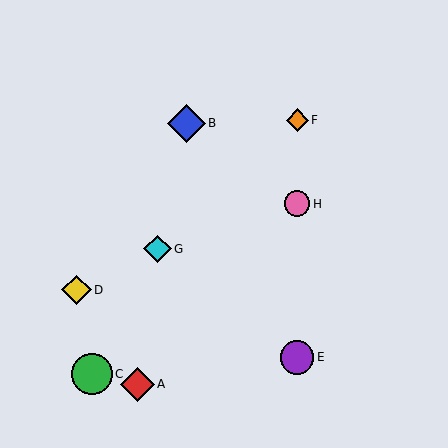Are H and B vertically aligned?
No, H is at x≈297 and B is at x≈186.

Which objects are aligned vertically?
Objects E, F, H are aligned vertically.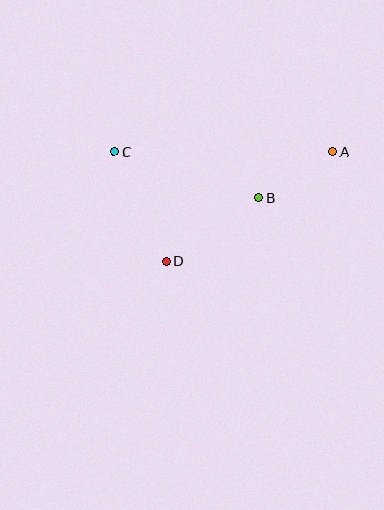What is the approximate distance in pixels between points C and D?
The distance between C and D is approximately 121 pixels.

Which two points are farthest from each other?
Points A and C are farthest from each other.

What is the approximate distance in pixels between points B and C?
The distance between B and C is approximately 152 pixels.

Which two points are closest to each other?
Points A and B are closest to each other.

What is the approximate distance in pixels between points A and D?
The distance between A and D is approximately 199 pixels.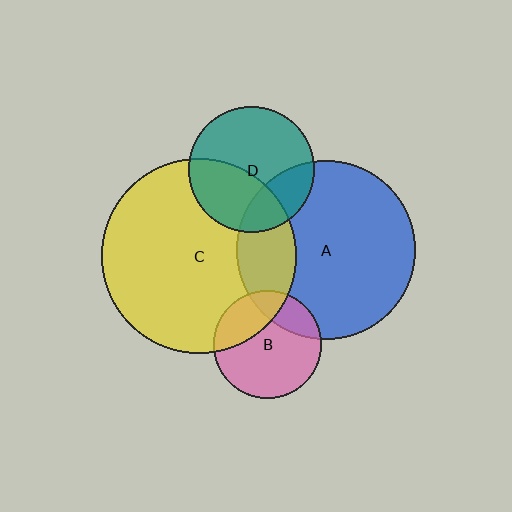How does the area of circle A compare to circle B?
Approximately 2.7 times.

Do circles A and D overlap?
Yes.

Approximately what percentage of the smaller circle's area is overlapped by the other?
Approximately 25%.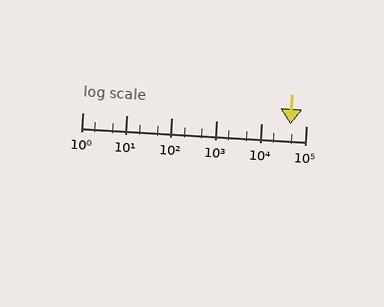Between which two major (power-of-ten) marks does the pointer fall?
The pointer is between 10000 and 100000.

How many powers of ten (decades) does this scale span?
The scale spans 5 decades, from 1 to 100000.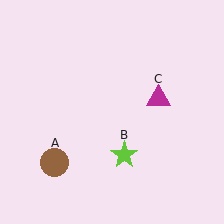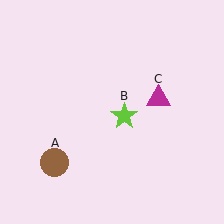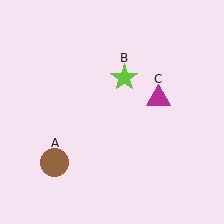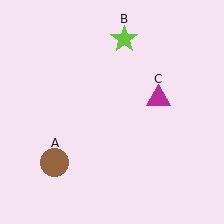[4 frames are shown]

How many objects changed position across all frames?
1 object changed position: lime star (object B).